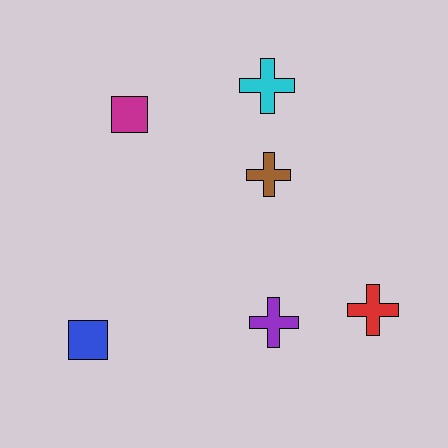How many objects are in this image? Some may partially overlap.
There are 6 objects.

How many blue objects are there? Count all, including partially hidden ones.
There is 1 blue object.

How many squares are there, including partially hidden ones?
There are 2 squares.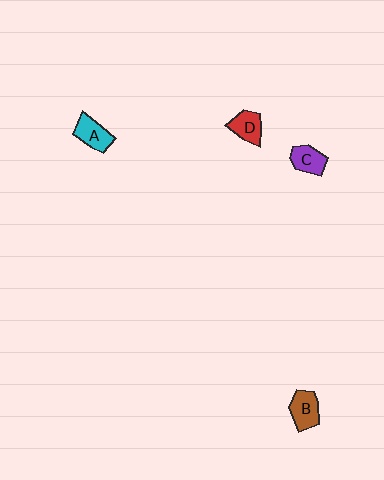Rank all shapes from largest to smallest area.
From largest to smallest: B (brown), A (cyan), D (red), C (purple).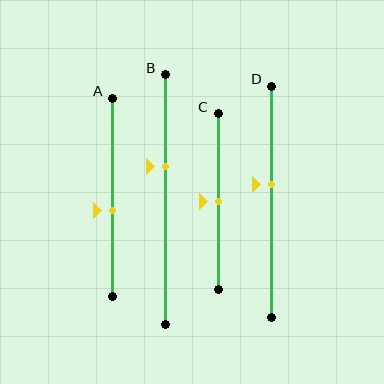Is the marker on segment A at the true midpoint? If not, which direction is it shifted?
No, the marker on segment A is shifted downward by about 7% of the segment length.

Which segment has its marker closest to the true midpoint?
Segment C has its marker closest to the true midpoint.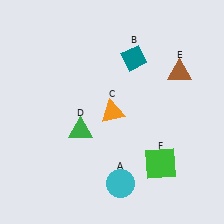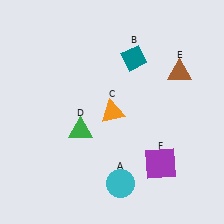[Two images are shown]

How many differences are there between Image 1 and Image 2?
There is 1 difference between the two images.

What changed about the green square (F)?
In Image 1, F is green. In Image 2, it changed to purple.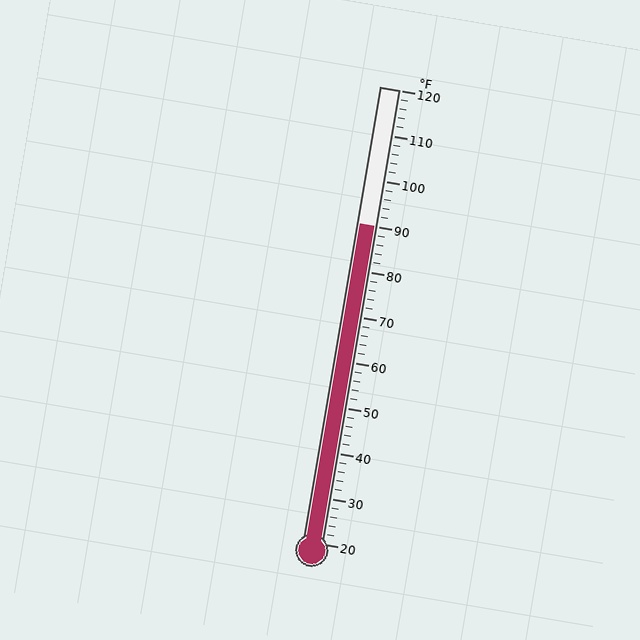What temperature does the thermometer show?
The thermometer shows approximately 90°F.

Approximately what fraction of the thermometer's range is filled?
The thermometer is filled to approximately 70% of its range.